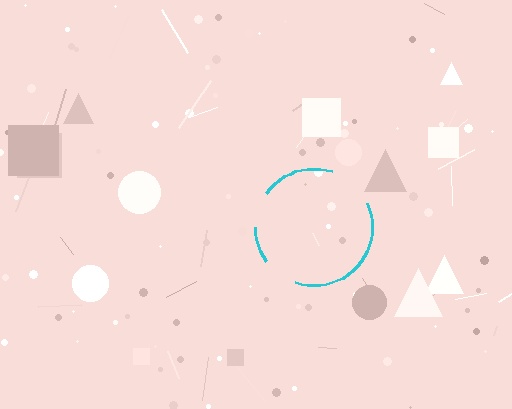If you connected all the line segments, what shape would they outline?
They would outline a circle.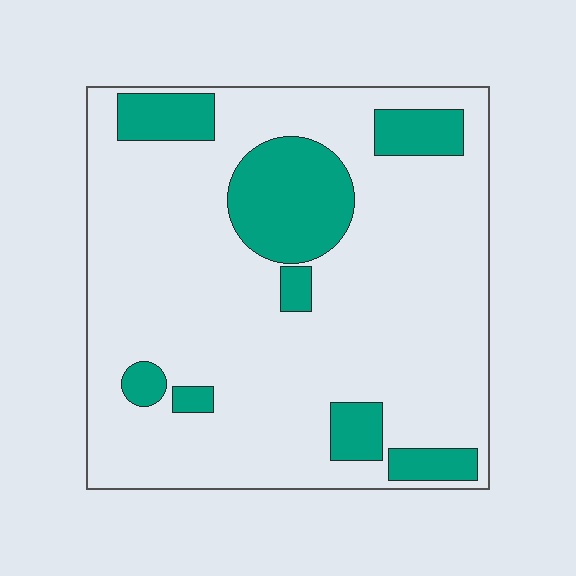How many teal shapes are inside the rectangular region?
8.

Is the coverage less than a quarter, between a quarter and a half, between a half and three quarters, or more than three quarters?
Less than a quarter.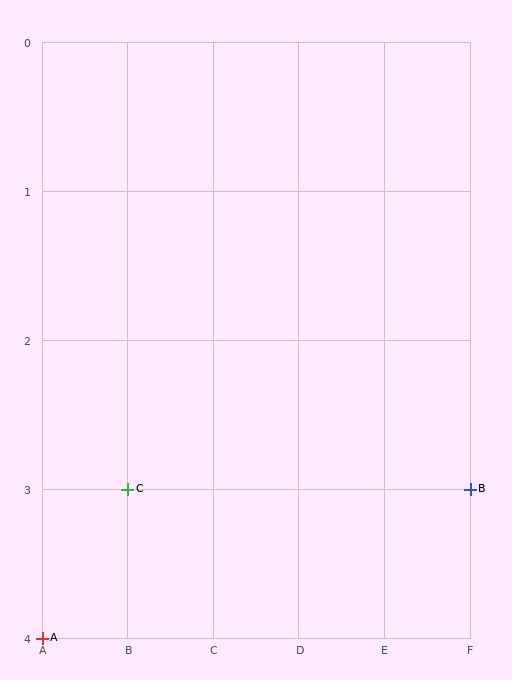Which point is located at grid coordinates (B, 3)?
Point C is at (B, 3).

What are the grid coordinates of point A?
Point A is at grid coordinates (A, 4).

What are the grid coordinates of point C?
Point C is at grid coordinates (B, 3).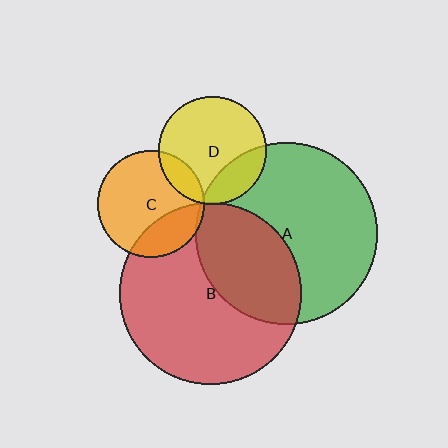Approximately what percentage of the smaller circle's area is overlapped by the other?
Approximately 5%.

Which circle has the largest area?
Circle A (green).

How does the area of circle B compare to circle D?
Approximately 2.8 times.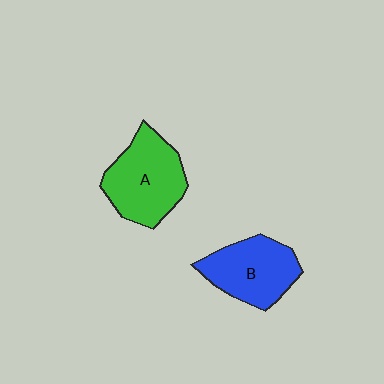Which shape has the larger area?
Shape A (green).